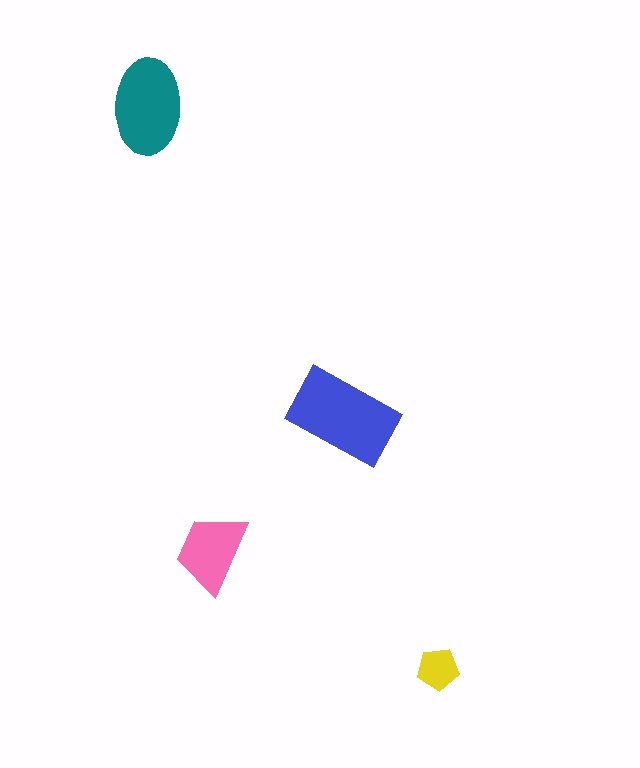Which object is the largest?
The blue rectangle.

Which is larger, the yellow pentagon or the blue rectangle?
The blue rectangle.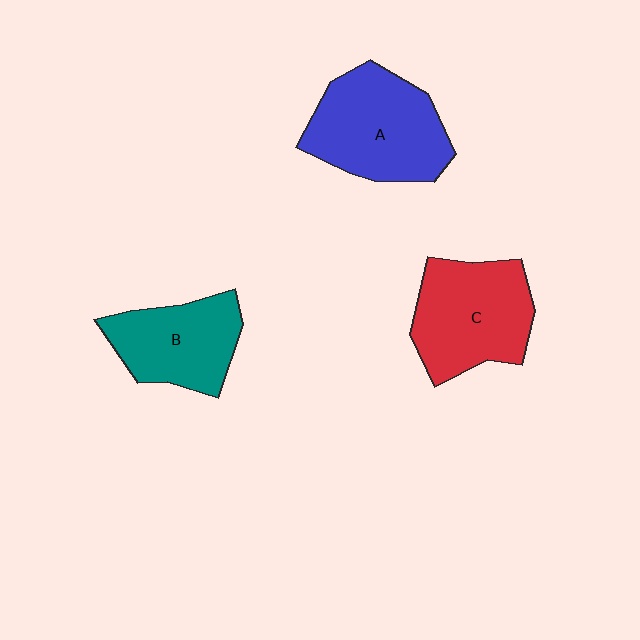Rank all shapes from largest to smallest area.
From largest to smallest: A (blue), C (red), B (teal).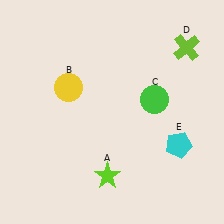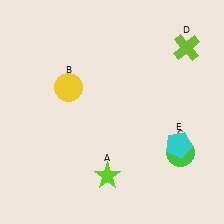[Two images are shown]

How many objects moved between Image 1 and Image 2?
1 object moved between the two images.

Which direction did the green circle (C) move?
The green circle (C) moved down.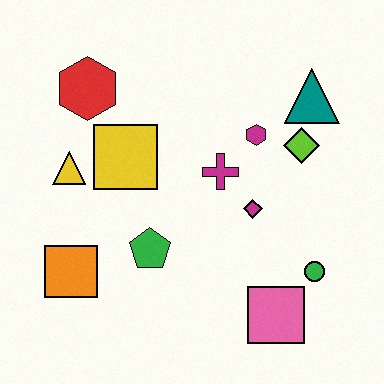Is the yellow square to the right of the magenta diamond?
No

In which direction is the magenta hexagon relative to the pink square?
The magenta hexagon is above the pink square.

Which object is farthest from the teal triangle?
The orange square is farthest from the teal triangle.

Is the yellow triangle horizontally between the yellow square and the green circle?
No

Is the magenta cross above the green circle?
Yes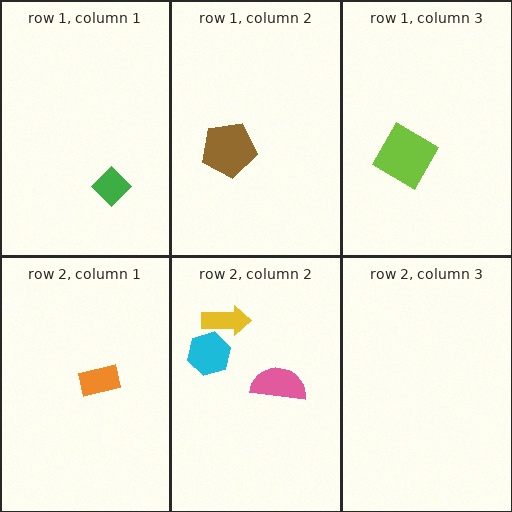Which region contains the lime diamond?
The row 1, column 3 region.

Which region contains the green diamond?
The row 1, column 1 region.